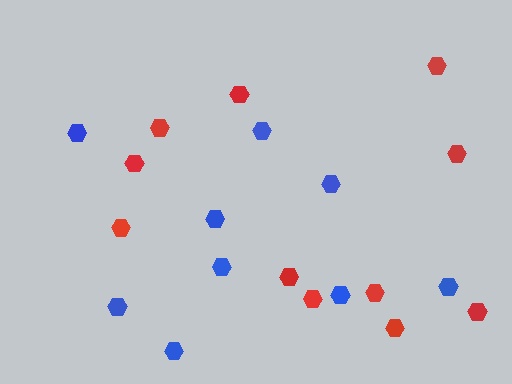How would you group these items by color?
There are 2 groups: one group of blue hexagons (9) and one group of red hexagons (11).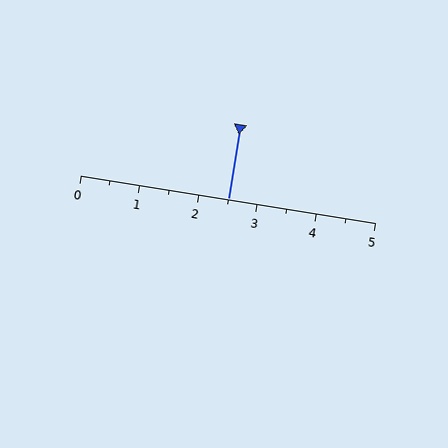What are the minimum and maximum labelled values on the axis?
The axis runs from 0 to 5.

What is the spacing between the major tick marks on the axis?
The major ticks are spaced 1 apart.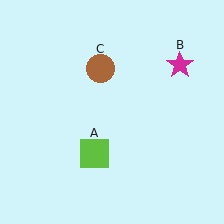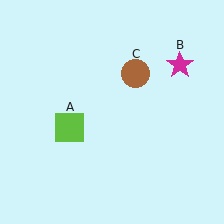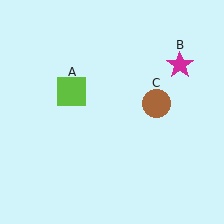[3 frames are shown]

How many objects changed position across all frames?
2 objects changed position: lime square (object A), brown circle (object C).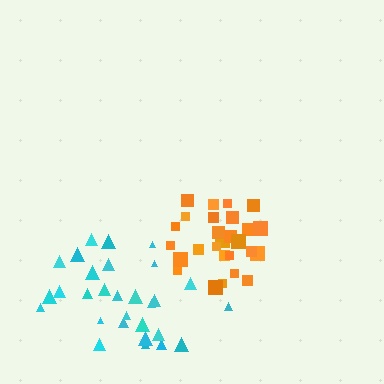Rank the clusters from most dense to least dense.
orange, cyan.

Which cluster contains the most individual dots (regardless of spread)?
Cyan (29).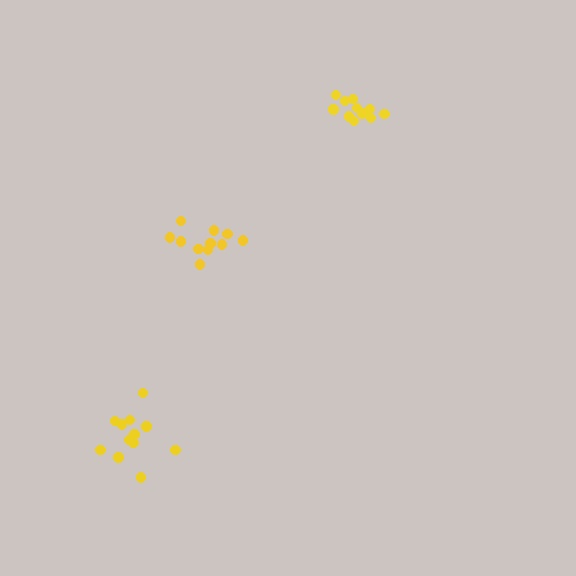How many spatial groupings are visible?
There are 3 spatial groupings.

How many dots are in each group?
Group 1: 11 dots, Group 2: 12 dots, Group 3: 11 dots (34 total).